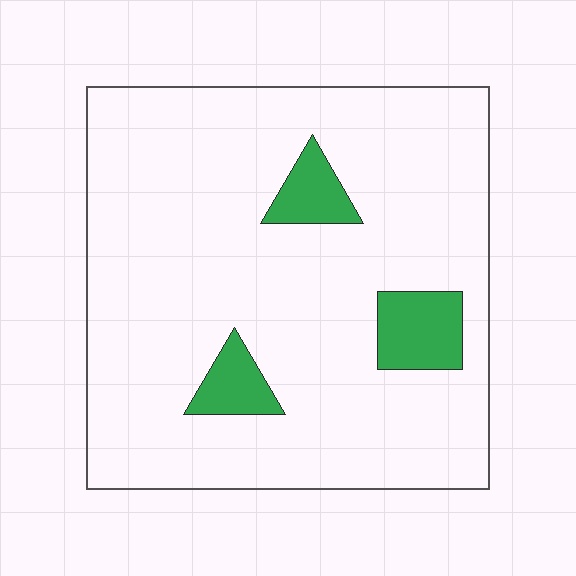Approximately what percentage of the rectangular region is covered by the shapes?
Approximately 10%.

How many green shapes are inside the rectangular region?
3.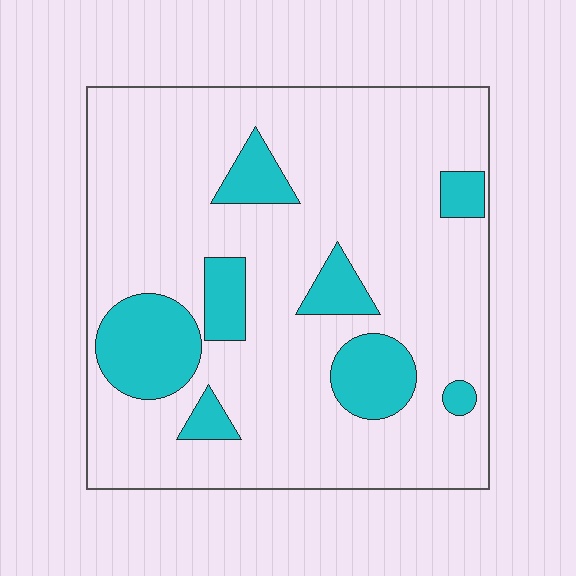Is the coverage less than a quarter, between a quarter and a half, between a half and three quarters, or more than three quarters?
Less than a quarter.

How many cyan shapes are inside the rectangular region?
8.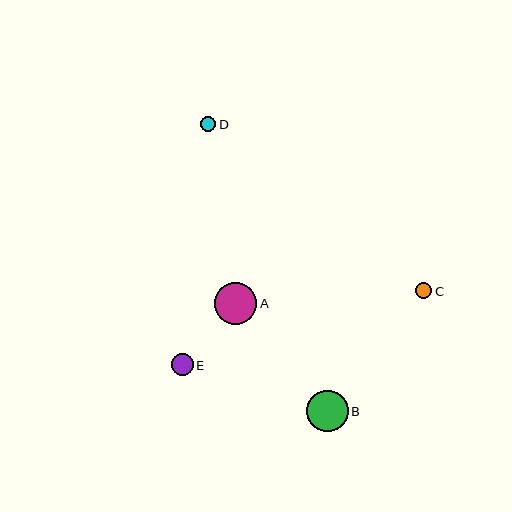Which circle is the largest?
Circle A is the largest with a size of approximately 42 pixels.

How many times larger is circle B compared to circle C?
Circle B is approximately 2.5 times the size of circle C.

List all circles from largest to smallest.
From largest to smallest: A, B, E, C, D.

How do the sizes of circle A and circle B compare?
Circle A and circle B are approximately the same size.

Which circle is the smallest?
Circle D is the smallest with a size of approximately 15 pixels.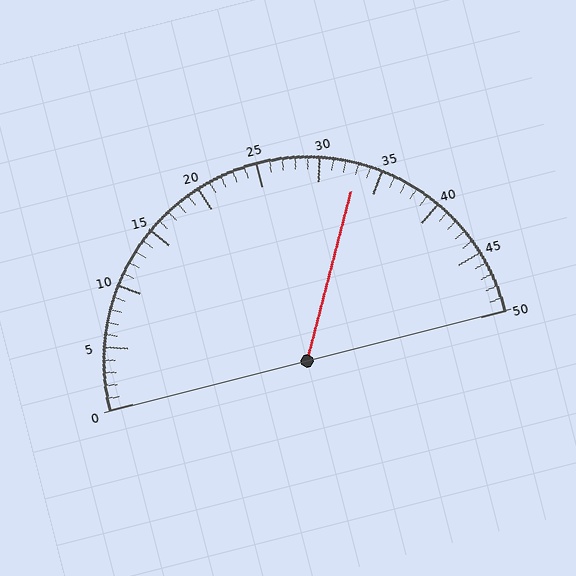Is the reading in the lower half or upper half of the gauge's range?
The reading is in the upper half of the range (0 to 50).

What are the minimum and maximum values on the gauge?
The gauge ranges from 0 to 50.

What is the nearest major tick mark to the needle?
The nearest major tick mark is 35.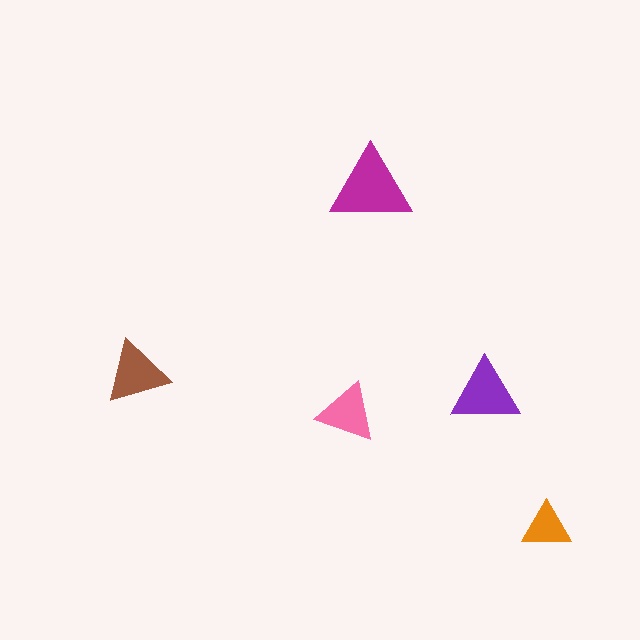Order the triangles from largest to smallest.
the magenta one, the purple one, the brown one, the pink one, the orange one.